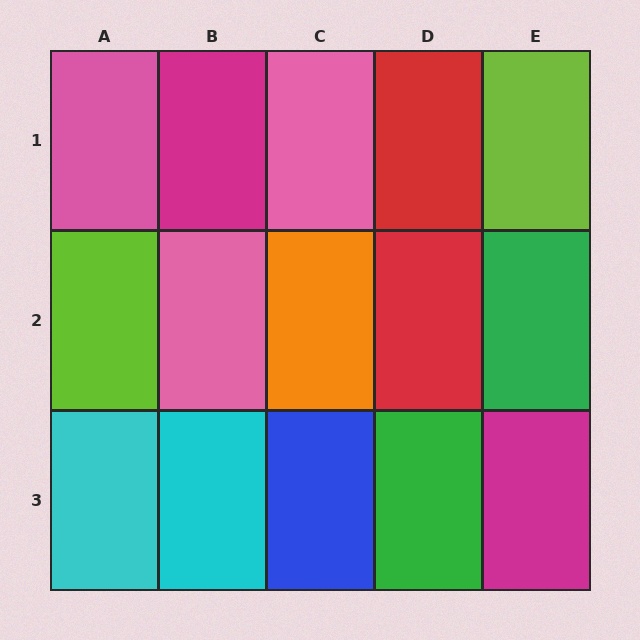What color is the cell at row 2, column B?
Pink.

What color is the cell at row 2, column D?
Red.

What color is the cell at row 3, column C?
Blue.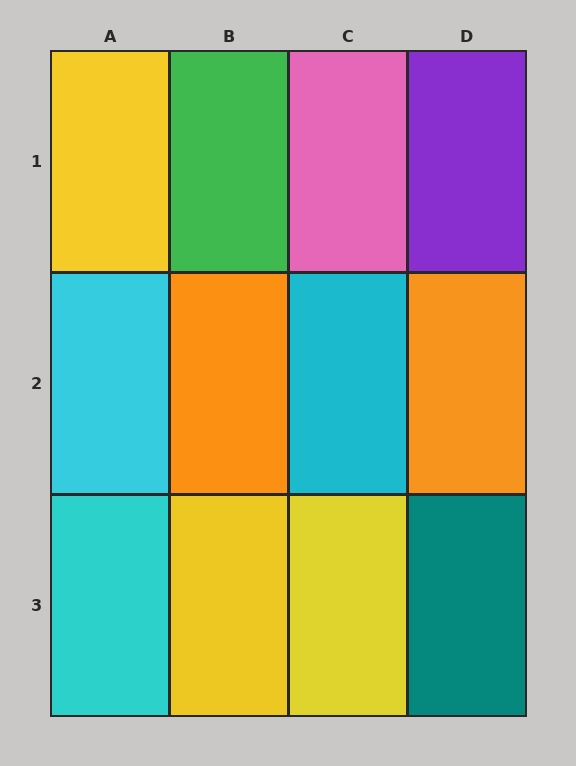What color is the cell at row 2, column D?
Orange.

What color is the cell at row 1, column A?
Yellow.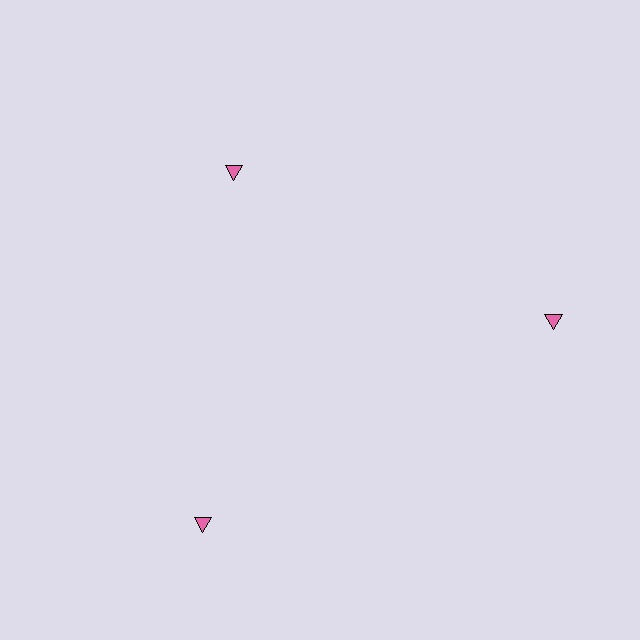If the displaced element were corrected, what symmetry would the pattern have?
It would have 3-fold rotational symmetry — the pattern would map onto itself every 120 degrees.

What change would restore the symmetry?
The symmetry would be restored by moving it outward, back onto the ring so that all 3 triangles sit at equal angles and equal distance from the center.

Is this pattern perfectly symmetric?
No. The 3 pink triangles are arranged in a ring, but one element near the 11 o'clock position is pulled inward toward the center, breaking the 3-fold rotational symmetry.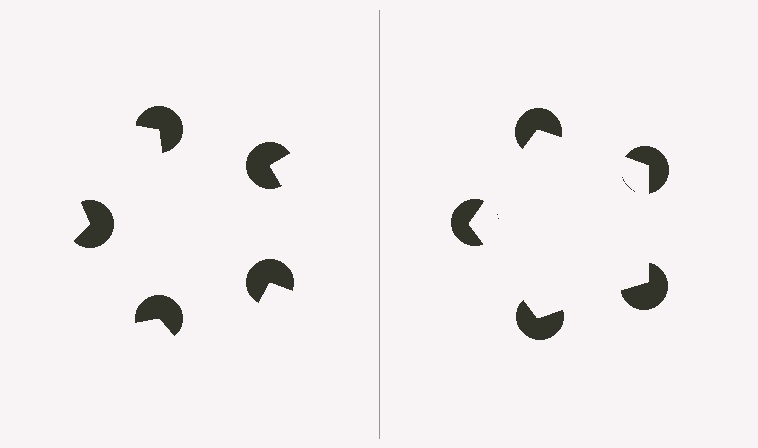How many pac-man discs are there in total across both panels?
10 — 5 on each side.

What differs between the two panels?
The pac-man discs are positioned identically on both sides; only the wedge orientations differ. On the right they align to a pentagon; on the left they are misaligned.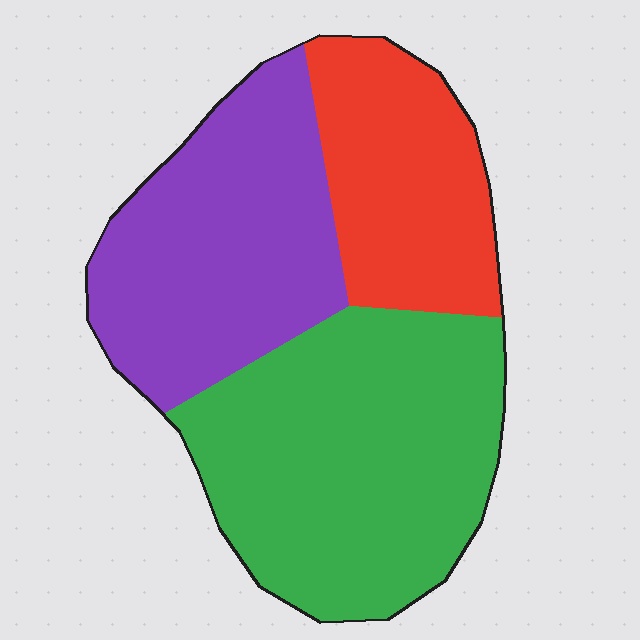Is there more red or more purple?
Purple.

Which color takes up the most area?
Green, at roughly 45%.